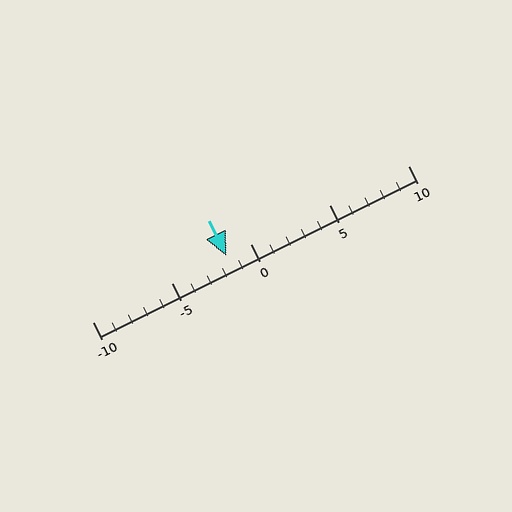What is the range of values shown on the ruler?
The ruler shows values from -10 to 10.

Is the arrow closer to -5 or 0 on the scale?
The arrow is closer to 0.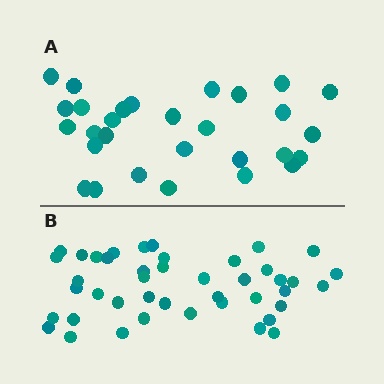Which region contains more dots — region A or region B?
Region B (the bottom region) has more dots.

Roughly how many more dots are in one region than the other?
Region B has approximately 15 more dots than region A.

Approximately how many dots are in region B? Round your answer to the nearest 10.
About 40 dots. (The exact count is 43, which rounds to 40.)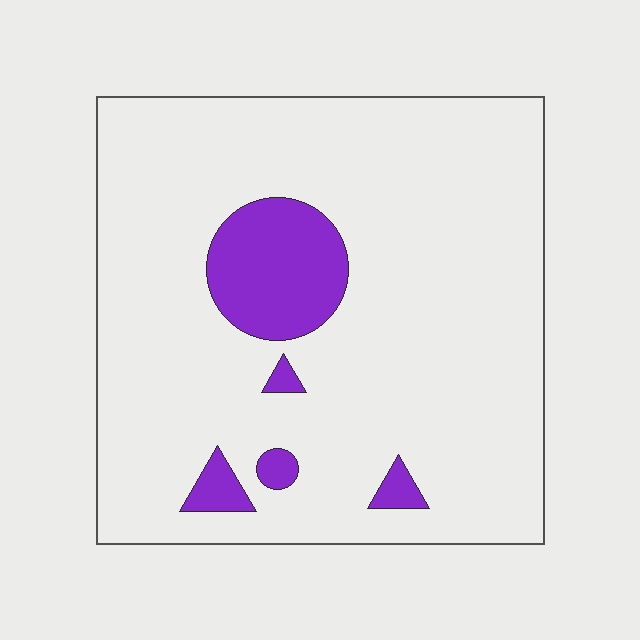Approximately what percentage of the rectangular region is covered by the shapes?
Approximately 10%.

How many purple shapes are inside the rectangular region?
5.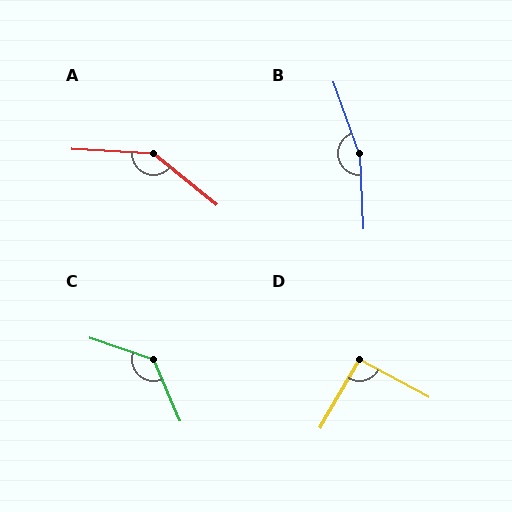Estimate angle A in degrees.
Approximately 144 degrees.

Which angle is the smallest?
D, at approximately 91 degrees.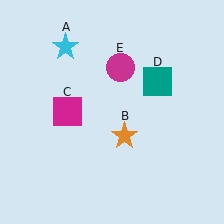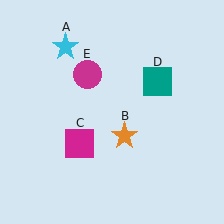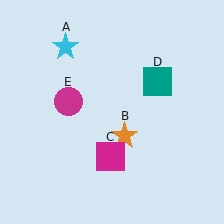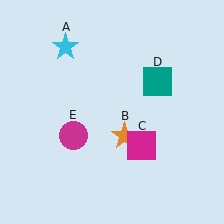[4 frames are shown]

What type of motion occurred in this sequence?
The magenta square (object C), magenta circle (object E) rotated counterclockwise around the center of the scene.